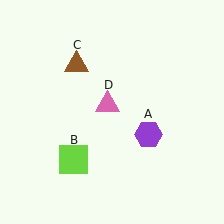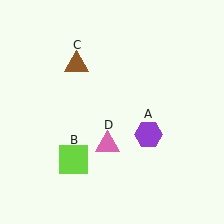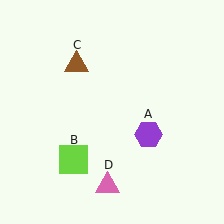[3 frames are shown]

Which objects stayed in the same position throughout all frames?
Purple hexagon (object A) and lime square (object B) and brown triangle (object C) remained stationary.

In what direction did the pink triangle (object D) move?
The pink triangle (object D) moved down.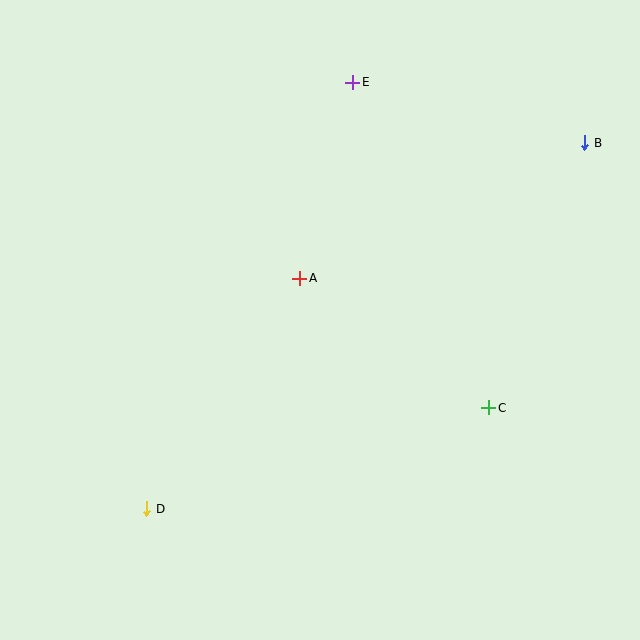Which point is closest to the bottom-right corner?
Point C is closest to the bottom-right corner.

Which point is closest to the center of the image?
Point A at (300, 278) is closest to the center.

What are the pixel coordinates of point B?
Point B is at (585, 143).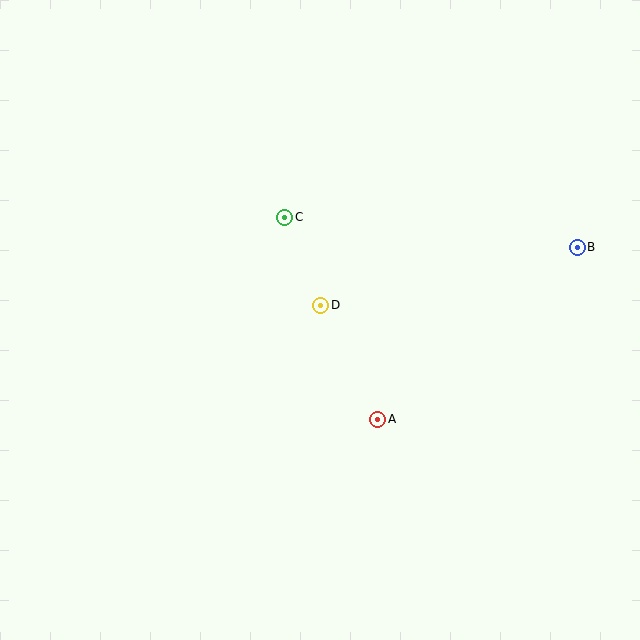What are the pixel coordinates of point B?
Point B is at (577, 247).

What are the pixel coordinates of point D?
Point D is at (321, 305).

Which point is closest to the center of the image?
Point D at (321, 305) is closest to the center.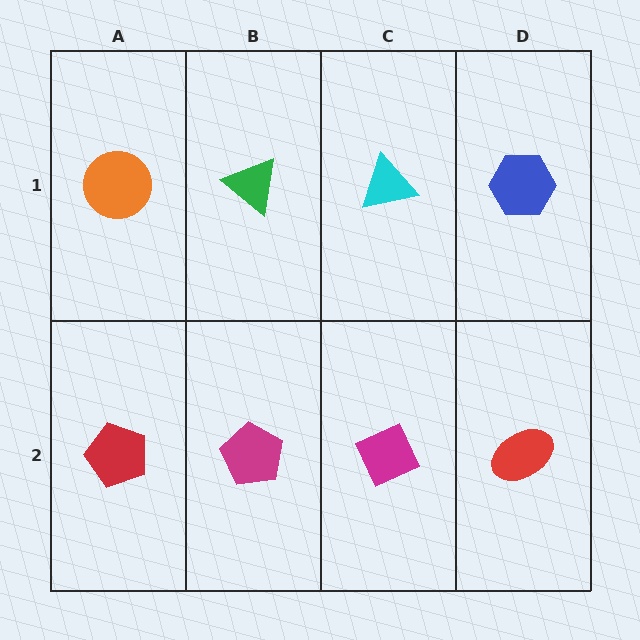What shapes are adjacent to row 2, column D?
A blue hexagon (row 1, column D), a magenta diamond (row 2, column C).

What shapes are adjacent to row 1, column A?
A red pentagon (row 2, column A), a green triangle (row 1, column B).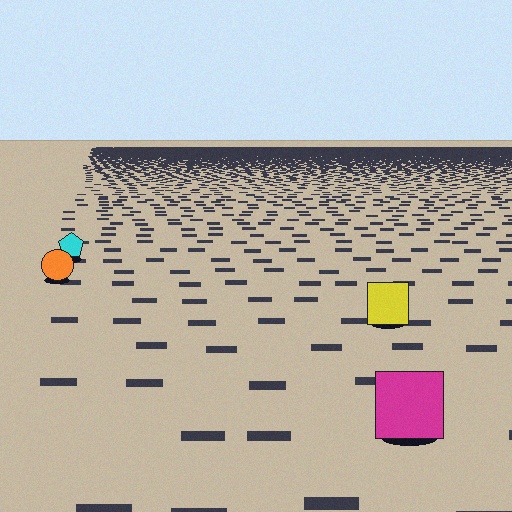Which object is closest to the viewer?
The magenta square is closest. The texture marks near it are larger and more spread out.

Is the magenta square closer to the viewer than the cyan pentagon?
Yes. The magenta square is closer — you can tell from the texture gradient: the ground texture is coarser near it.